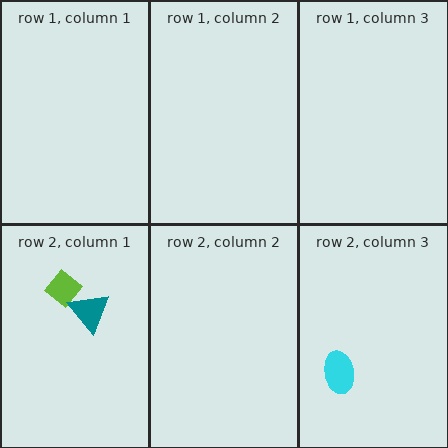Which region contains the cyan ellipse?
The row 2, column 3 region.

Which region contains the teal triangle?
The row 2, column 1 region.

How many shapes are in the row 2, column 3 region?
1.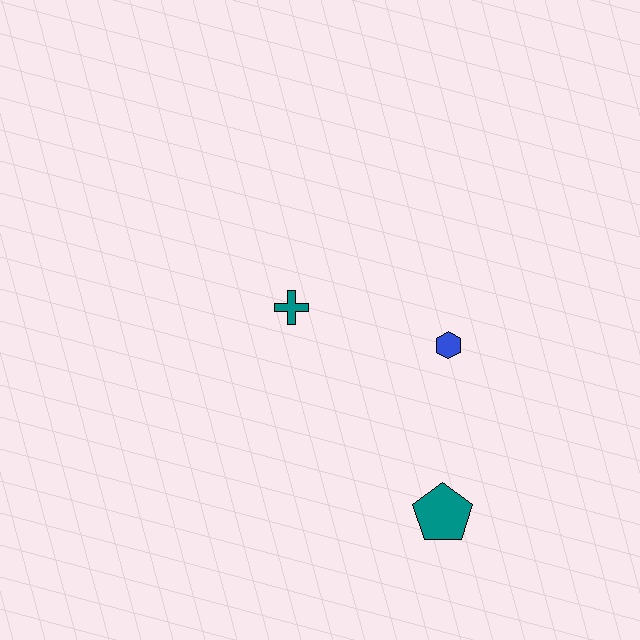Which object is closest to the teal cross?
The blue hexagon is closest to the teal cross.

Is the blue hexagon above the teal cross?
No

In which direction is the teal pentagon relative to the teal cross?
The teal pentagon is below the teal cross.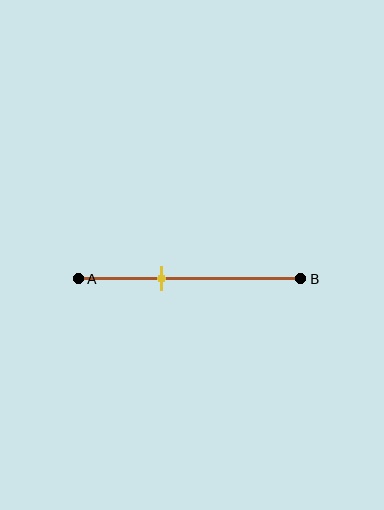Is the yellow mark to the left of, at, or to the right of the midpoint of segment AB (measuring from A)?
The yellow mark is to the left of the midpoint of segment AB.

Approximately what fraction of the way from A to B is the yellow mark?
The yellow mark is approximately 40% of the way from A to B.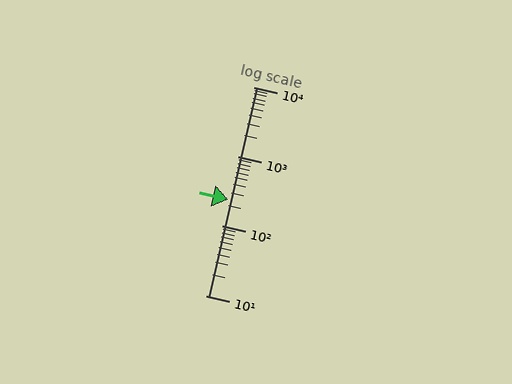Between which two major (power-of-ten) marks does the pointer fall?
The pointer is between 100 and 1000.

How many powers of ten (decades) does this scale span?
The scale spans 3 decades, from 10 to 10000.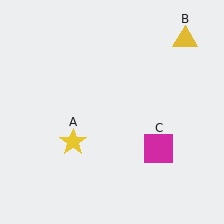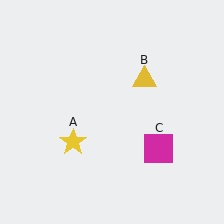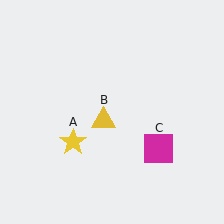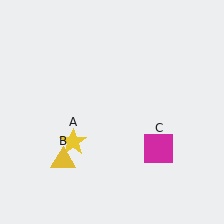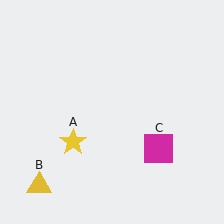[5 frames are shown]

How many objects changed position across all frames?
1 object changed position: yellow triangle (object B).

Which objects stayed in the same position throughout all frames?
Yellow star (object A) and magenta square (object C) remained stationary.